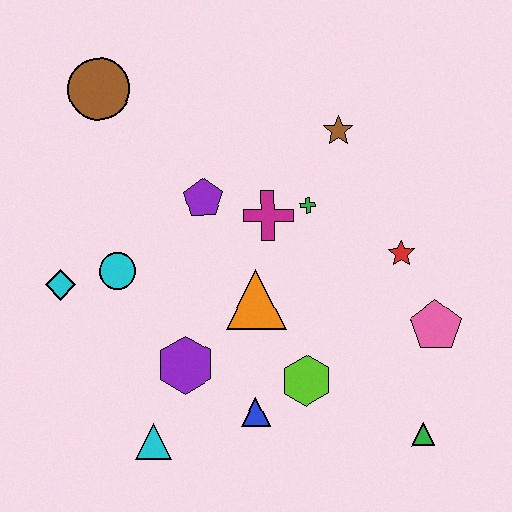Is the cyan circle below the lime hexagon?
No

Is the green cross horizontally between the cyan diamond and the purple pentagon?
No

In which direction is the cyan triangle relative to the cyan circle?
The cyan triangle is below the cyan circle.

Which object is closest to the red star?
The pink pentagon is closest to the red star.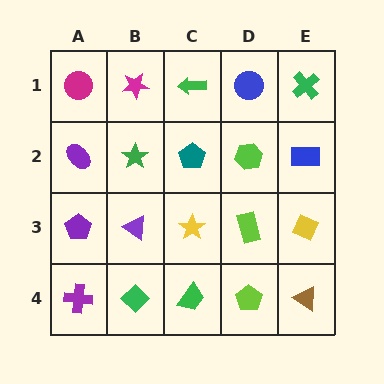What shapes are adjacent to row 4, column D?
A lime rectangle (row 3, column D), a green trapezoid (row 4, column C), a brown triangle (row 4, column E).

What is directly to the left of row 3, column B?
A purple pentagon.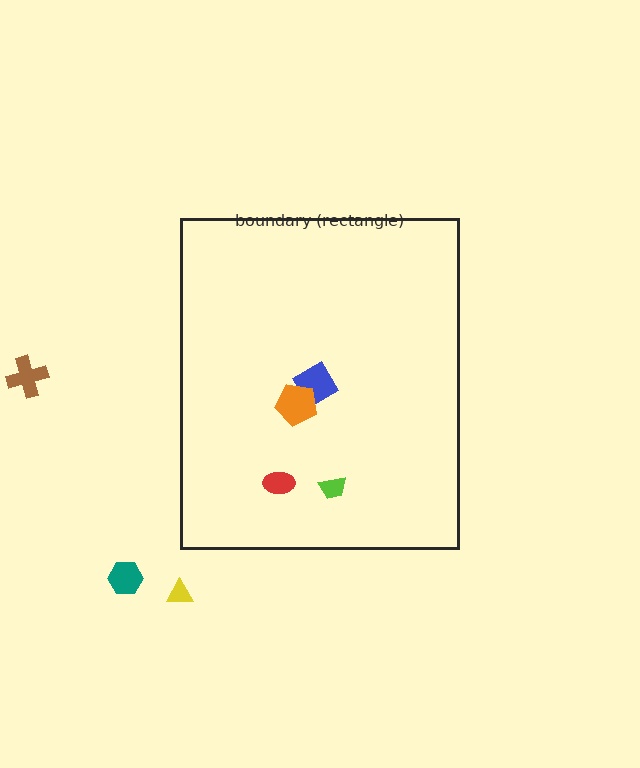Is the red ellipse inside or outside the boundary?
Inside.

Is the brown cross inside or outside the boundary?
Outside.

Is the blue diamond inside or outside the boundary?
Inside.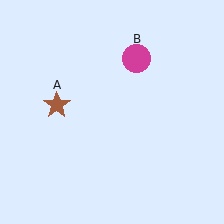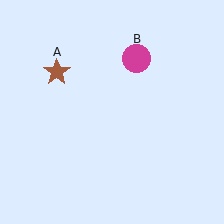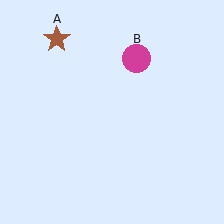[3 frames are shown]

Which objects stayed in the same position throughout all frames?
Magenta circle (object B) remained stationary.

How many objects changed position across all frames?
1 object changed position: brown star (object A).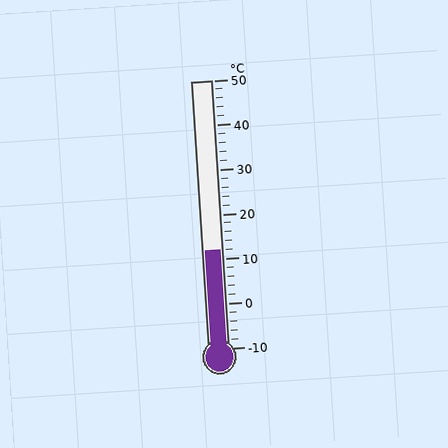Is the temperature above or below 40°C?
The temperature is below 40°C.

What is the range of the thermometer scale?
The thermometer scale ranges from -10°C to 50°C.